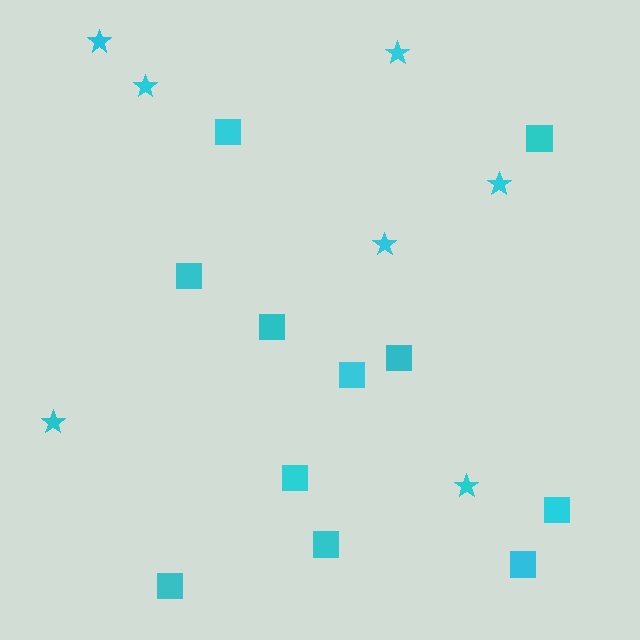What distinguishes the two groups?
There are 2 groups: one group of squares (11) and one group of stars (7).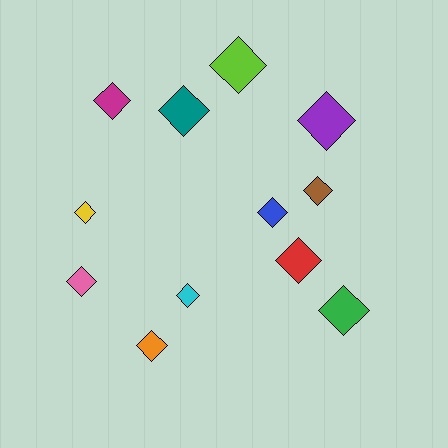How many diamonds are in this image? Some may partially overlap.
There are 12 diamonds.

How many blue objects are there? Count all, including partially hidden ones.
There is 1 blue object.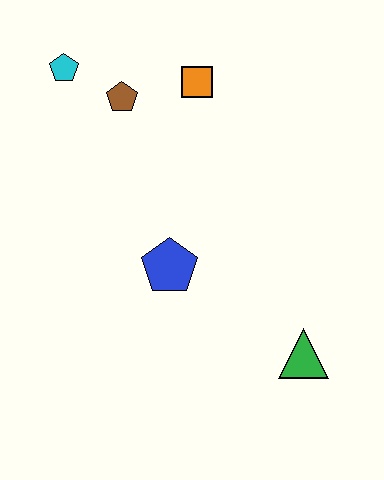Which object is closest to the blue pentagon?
The green triangle is closest to the blue pentagon.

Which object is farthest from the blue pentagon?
The cyan pentagon is farthest from the blue pentagon.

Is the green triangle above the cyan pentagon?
No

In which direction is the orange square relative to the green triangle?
The orange square is above the green triangle.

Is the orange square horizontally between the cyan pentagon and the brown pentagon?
No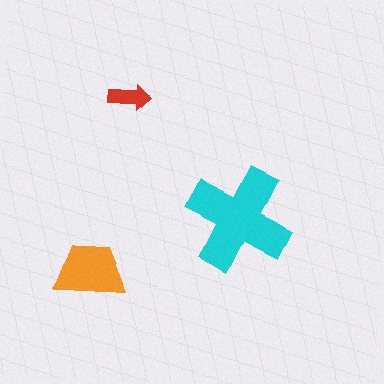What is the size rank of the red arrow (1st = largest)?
3rd.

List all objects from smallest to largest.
The red arrow, the orange trapezoid, the cyan cross.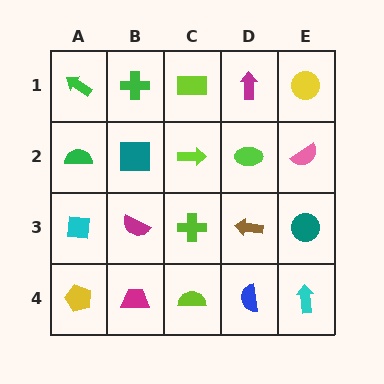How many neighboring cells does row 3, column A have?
3.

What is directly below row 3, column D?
A blue semicircle.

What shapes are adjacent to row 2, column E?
A yellow circle (row 1, column E), a teal circle (row 3, column E), a lime ellipse (row 2, column D).